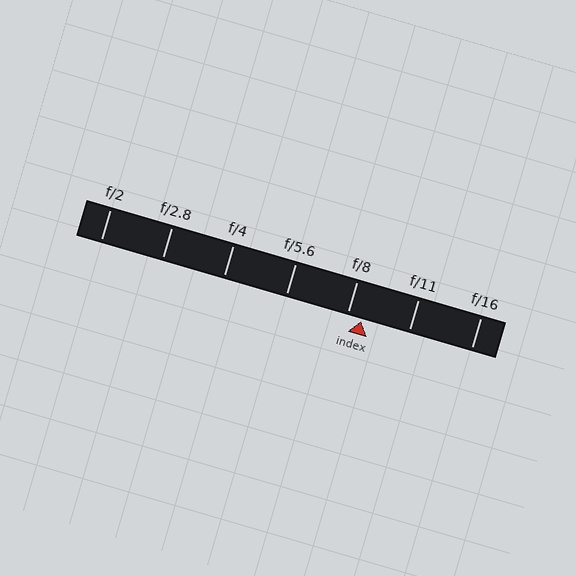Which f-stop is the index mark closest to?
The index mark is closest to f/8.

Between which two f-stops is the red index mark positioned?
The index mark is between f/8 and f/11.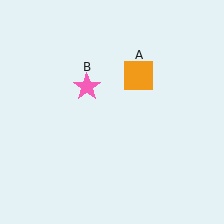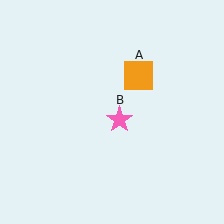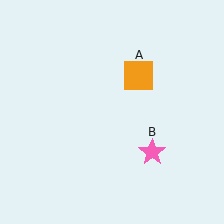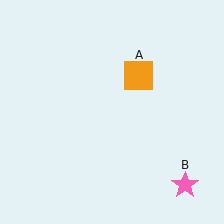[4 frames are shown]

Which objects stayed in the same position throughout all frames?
Orange square (object A) remained stationary.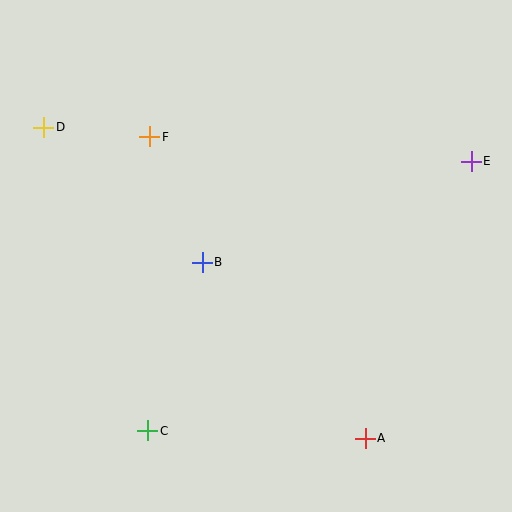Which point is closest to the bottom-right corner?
Point A is closest to the bottom-right corner.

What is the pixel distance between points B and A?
The distance between B and A is 240 pixels.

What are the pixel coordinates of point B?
Point B is at (202, 262).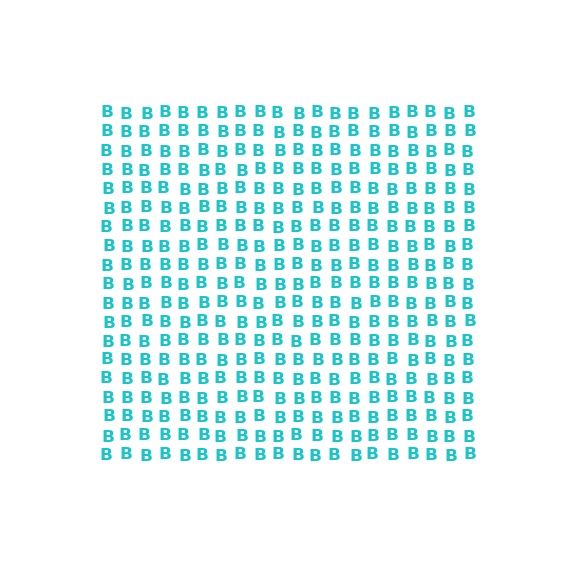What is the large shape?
The large shape is a square.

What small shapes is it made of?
It is made of small letter B's.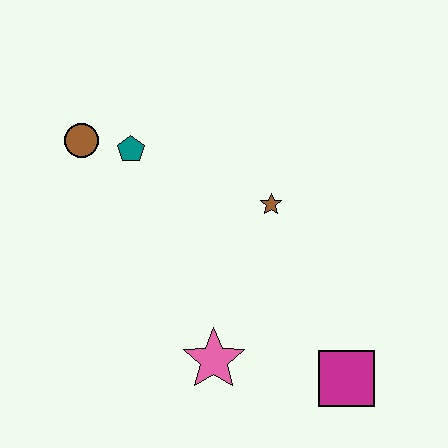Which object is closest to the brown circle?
The teal pentagon is closest to the brown circle.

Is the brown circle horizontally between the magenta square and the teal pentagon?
No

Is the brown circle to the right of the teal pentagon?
No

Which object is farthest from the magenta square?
The brown circle is farthest from the magenta square.